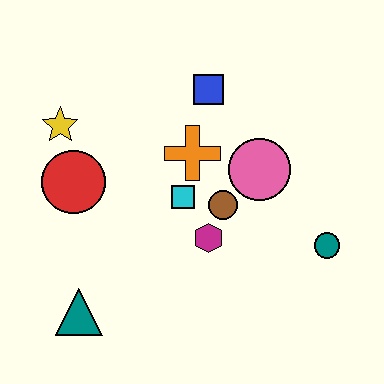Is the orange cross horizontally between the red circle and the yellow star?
No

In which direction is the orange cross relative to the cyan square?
The orange cross is above the cyan square.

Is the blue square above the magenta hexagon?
Yes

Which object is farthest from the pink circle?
The teal triangle is farthest from the pink circle.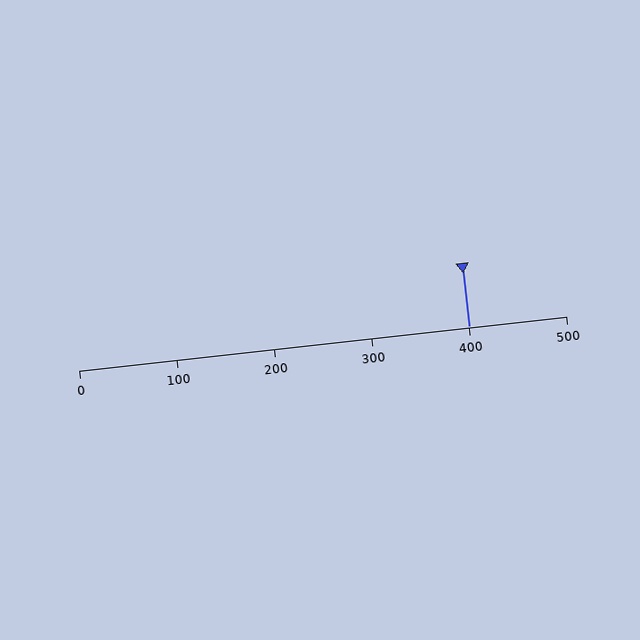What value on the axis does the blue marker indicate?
The marker indicates approximately 400.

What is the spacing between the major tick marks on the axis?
The major ticks are spaced 100 apart.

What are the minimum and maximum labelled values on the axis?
The axis runs from 0 to 500.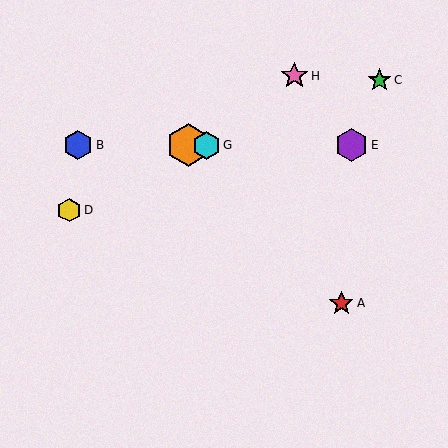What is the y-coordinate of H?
Object H is at y≈76.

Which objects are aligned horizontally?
Objects B, E, F, G are aligned horizontally.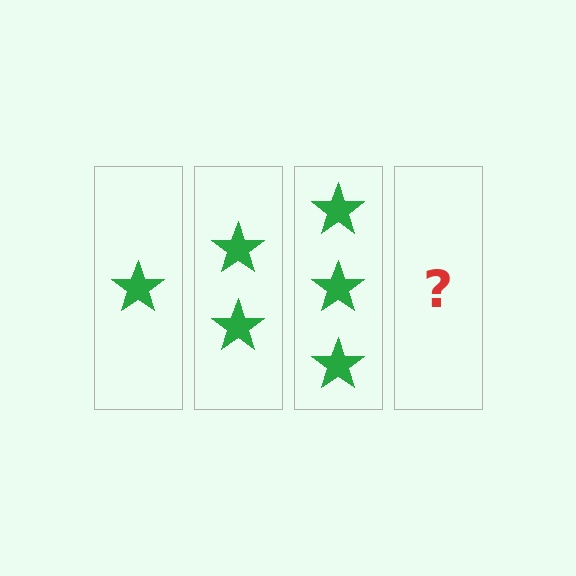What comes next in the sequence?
The next element should be 4 stars.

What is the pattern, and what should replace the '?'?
The pattern is that each step adds one more star. The '?' should be 4 stars.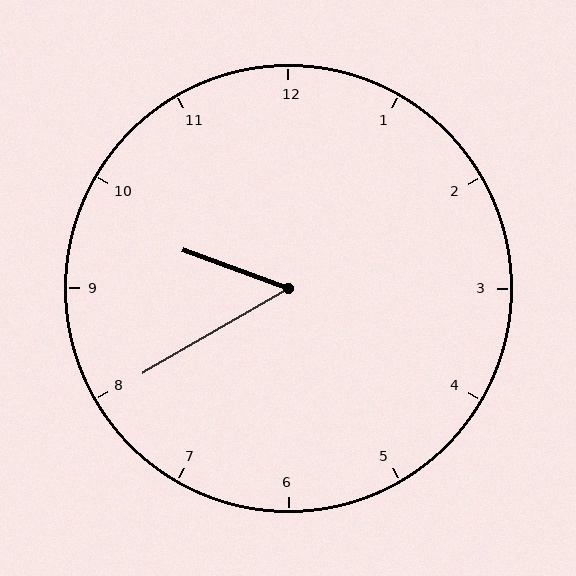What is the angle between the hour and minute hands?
Approximately 50 degrees.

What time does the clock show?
9:40.